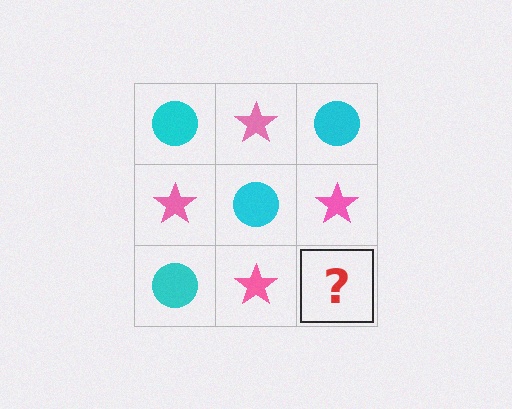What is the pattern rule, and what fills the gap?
The rule is that it alternates cyan circle and pink star in a checkerboard pattern. The gap should be filled with a cyan circle.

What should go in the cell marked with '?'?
The missing cell should contain a cyan circle.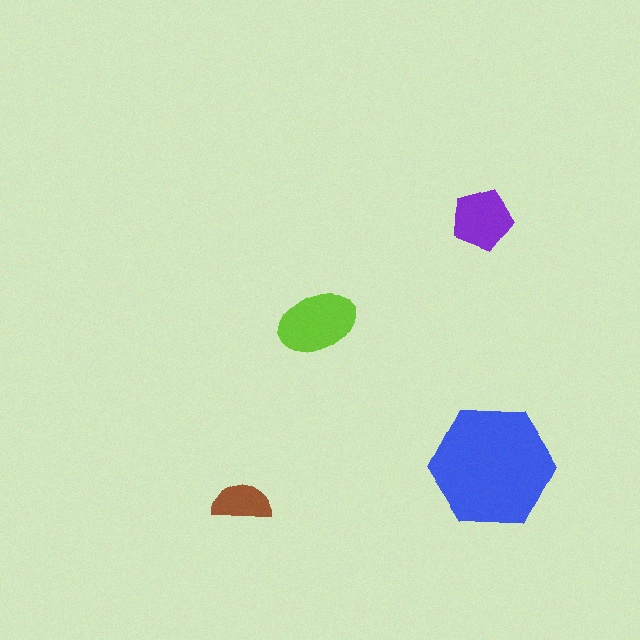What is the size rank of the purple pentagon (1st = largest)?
3rd.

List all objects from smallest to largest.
The brown semicircle, the purple pentagon, the lime ellipse, the blue hexagon.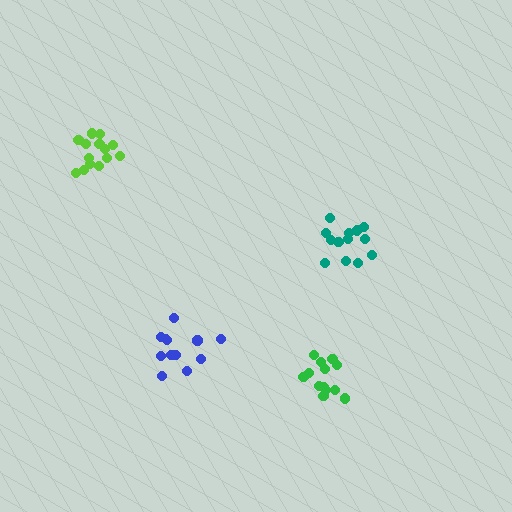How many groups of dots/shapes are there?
There are 4 groups.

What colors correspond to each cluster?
The clusters are colored: blue, teal, green, lime.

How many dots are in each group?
Group 1: 12 dots, Group 2: 13 dots, Group 3: 13 dots, Group 4: 14 dots (52 total).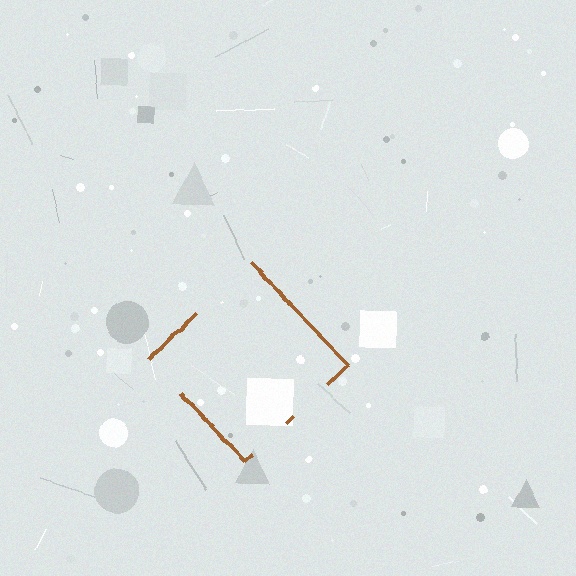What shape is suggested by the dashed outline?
The dashed outline suggests a diamond.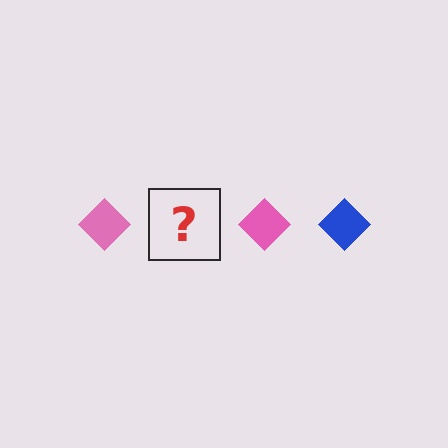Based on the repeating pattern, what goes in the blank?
The blank should be a blue diamond.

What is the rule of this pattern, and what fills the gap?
The rule is that the pattern cycles through pink, blue diamonds. The gap should be filled with a blue diamond.